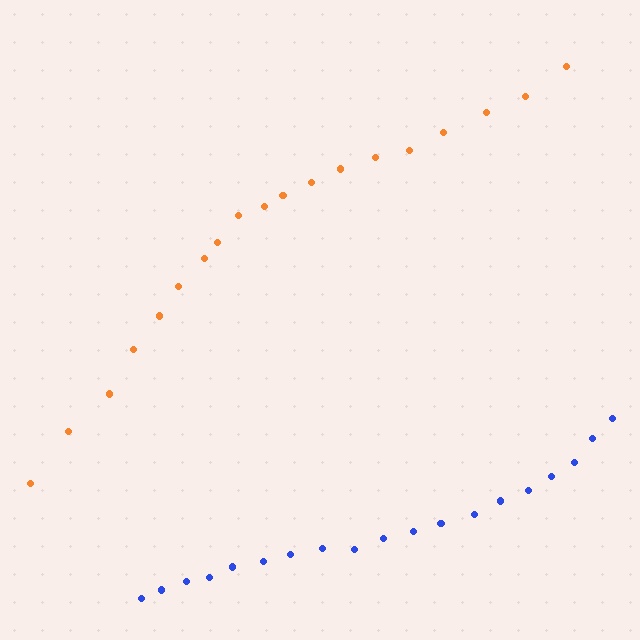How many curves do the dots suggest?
There are 2 distinct paths.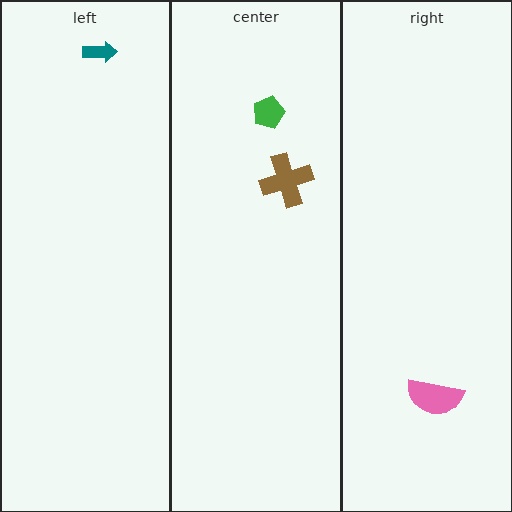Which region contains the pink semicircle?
The right region.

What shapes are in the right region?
The pink semicircle.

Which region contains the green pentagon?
The center region.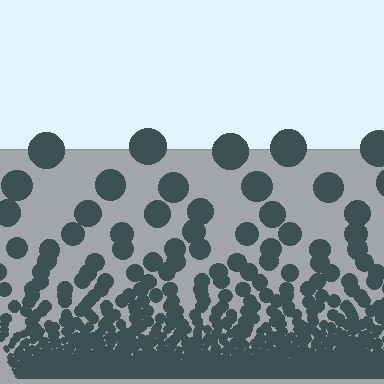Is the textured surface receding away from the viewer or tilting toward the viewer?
The surface appears to tilt toward the viewer. Texture elements get larger and sparser toward the top.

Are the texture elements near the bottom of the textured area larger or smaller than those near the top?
Smaller. The gradient is inverted — elements near the bottom are smaller and denser.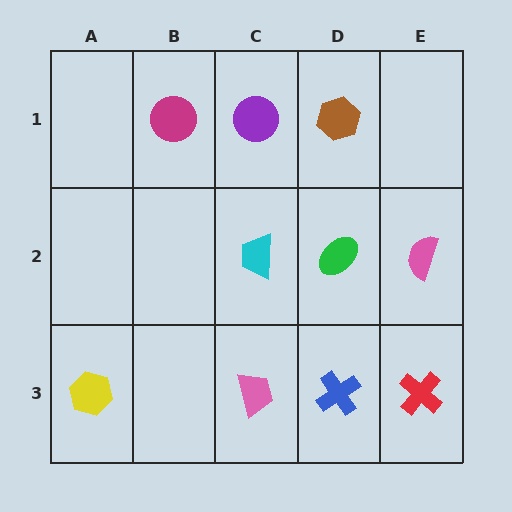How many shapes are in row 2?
3 shapes.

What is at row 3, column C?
A pink trapezoid.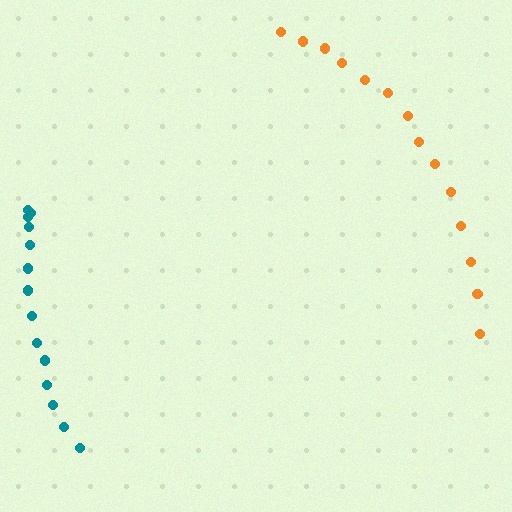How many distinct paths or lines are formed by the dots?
There are 2 distinct paths.